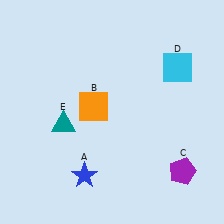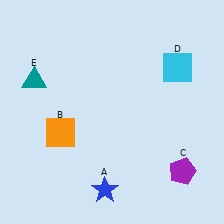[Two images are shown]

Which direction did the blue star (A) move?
The blue star (A) moved right.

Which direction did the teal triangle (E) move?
The teal triangle (E) moved up.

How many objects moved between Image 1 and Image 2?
3 objects moved between the two images.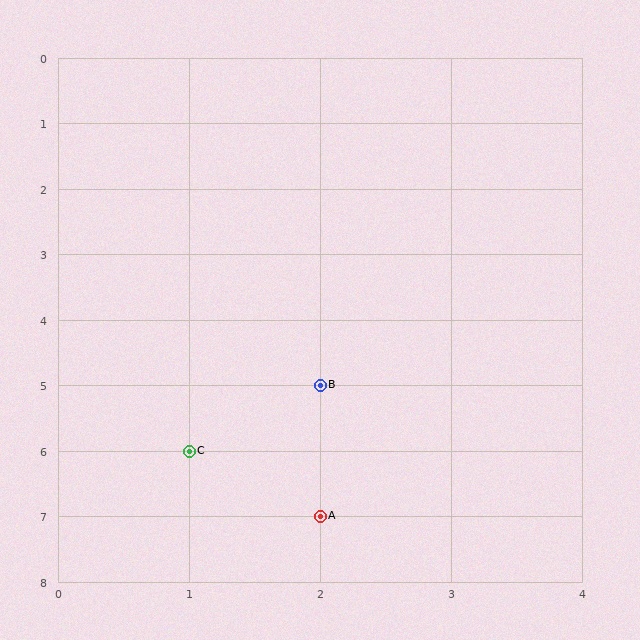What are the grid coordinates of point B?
Point B is at grid coordinates (2, 5).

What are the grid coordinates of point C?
Point C is at grid coordinates (1, 6).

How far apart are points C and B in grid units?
Points C and B are 1 column and 1 row apart (about 1.4 grid units diagonally).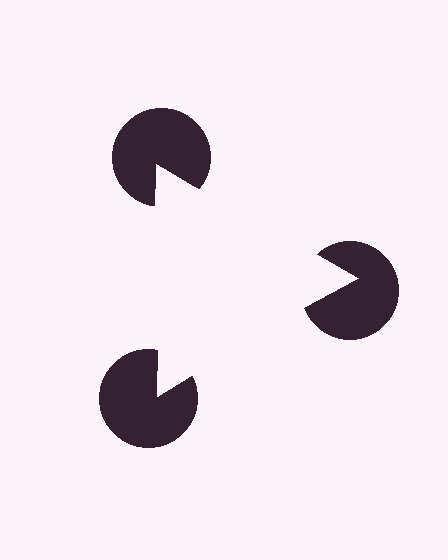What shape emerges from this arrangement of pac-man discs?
An illusory triangle — its edges are inferred from the aligned wedge cuts in the pac-man discs, not physically drawn.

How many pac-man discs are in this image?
There are 3 — one at each vertex of the illusory triangle.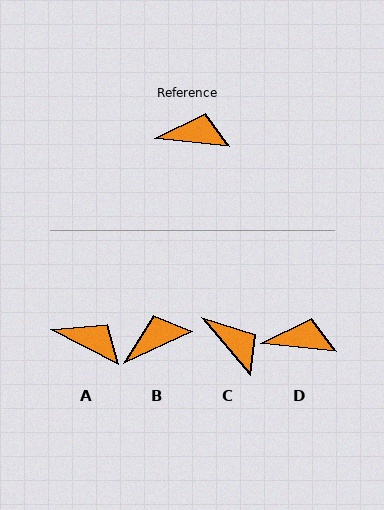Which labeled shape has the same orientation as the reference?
D.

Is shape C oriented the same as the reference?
No, it is off by about 43 degrees.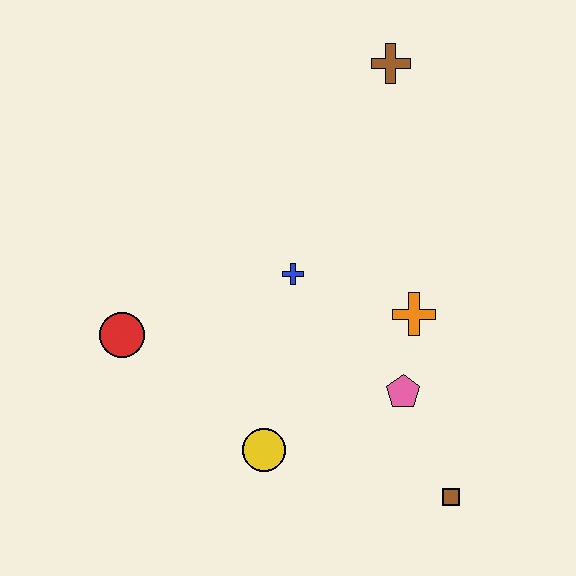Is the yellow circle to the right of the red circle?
Yes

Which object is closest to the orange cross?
The pink pentagon is closest to the orange cross.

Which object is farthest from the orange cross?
The red circle is farthest from the orange cross.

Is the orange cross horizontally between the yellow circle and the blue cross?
No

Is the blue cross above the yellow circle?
Yes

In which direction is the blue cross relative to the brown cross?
The blue cross is below the brown cross.